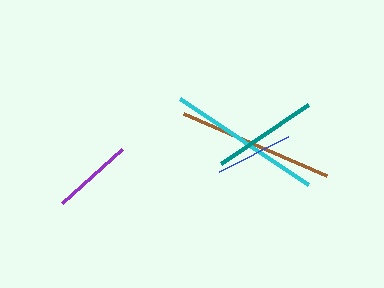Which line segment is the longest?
The brown line is the longest at approximately 155 pixels.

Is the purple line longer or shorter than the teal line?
The teal line is longer than the purple line.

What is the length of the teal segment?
The teal segment is approximately 105 pixels long.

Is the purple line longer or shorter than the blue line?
The purple line is longer than the blue line.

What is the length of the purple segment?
The purple segment is approximately 82 pixels long.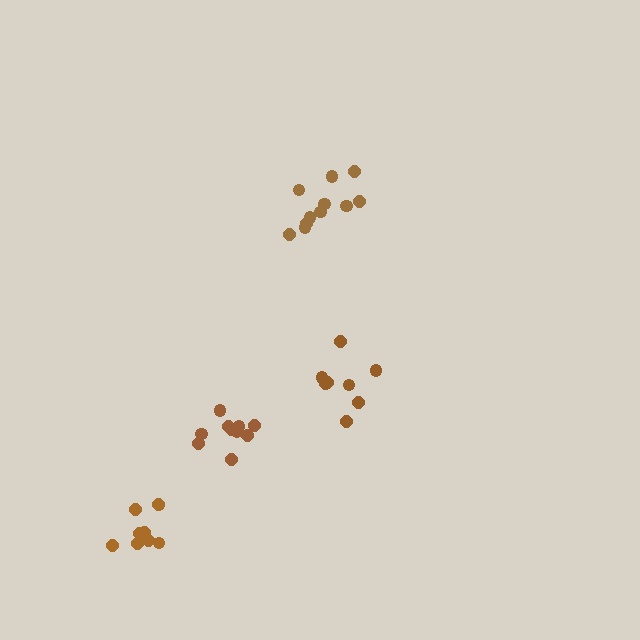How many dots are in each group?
Group 1: 10 dots, Group 2: 9 dots, Group 3: 11 dots, Group 4: 8 dots (38 total).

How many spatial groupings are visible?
There are 4 spatial groupings.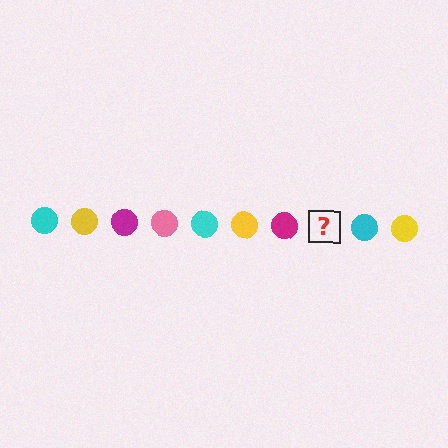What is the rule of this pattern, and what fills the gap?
The rule is that the pattern cycles through cyan, yellow, magenta, pink circles. The gap should be filled with a pink circle.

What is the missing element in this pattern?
The missing element is a pink circle.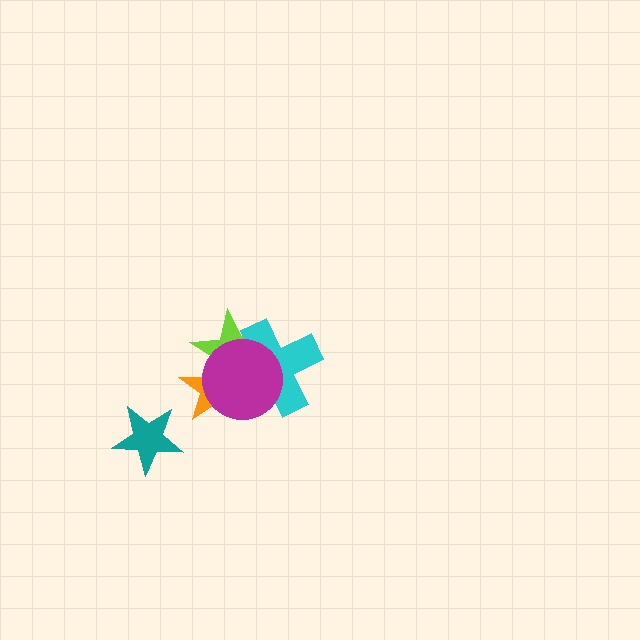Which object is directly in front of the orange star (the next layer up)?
The cyan cross is directly in front of the orange star.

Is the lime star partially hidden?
Yes, it is partially covered by another shape.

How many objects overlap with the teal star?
0 objects overlap with the teal star.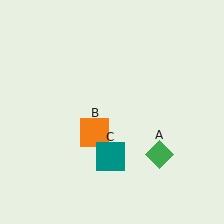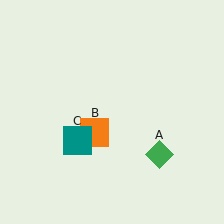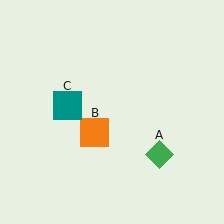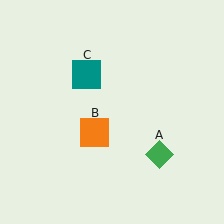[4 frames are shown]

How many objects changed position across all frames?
1 object changed position: teal square (object C).